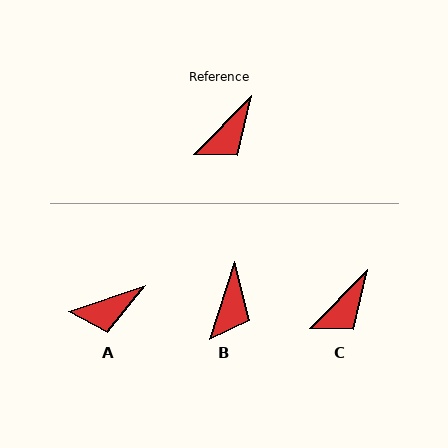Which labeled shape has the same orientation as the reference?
C.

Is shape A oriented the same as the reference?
No, it is off by about 26 degrees.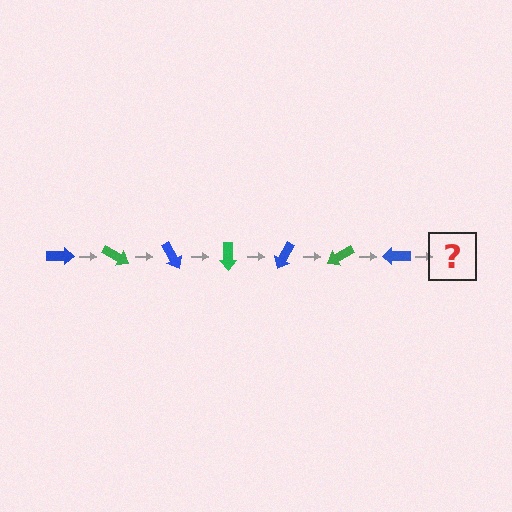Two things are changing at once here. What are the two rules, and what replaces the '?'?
The two rules are that it rotates 30 degrees each step and the color cycles through blue and green. The '?' should be a green arrow, rotated 210 degrees from the start.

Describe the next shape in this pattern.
It should be a green arrow, rotated 210 degrees from the start.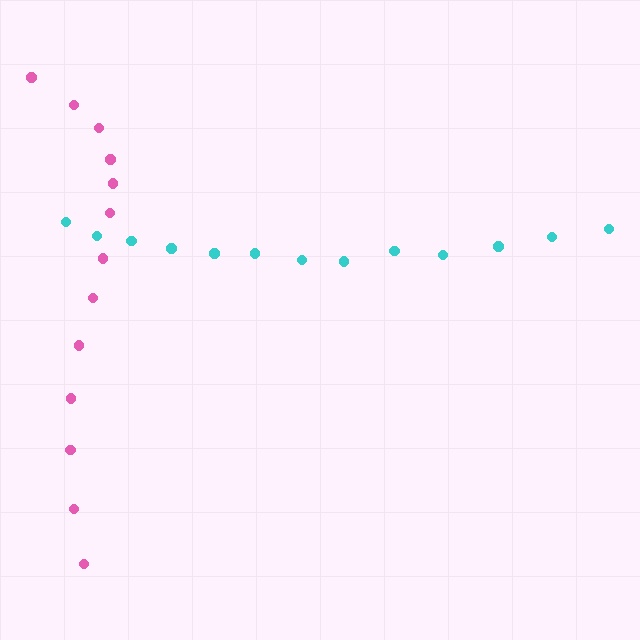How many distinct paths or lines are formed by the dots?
There are 2 distinct paths.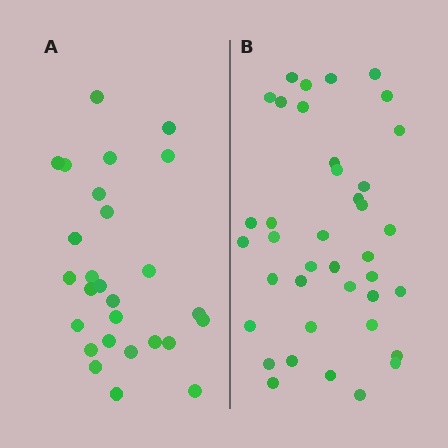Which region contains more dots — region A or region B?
Region B (the right region) has more dots.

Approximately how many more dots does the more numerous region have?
Region B has roughly 12 or so more dots than region A.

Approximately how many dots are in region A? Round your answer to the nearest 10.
About 30 dots. (The exact count is 27, which rounds to 30.)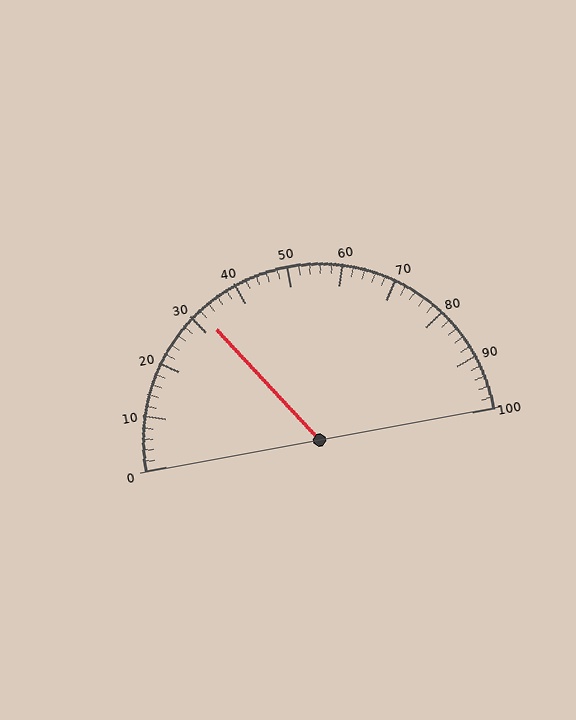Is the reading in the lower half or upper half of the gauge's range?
The reading is in the lower half of the range (0 to 100).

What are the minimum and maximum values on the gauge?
The gauge ranges from 0 to 100.